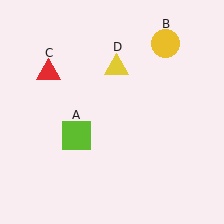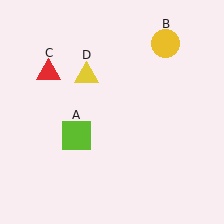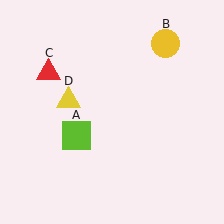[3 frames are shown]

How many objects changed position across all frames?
1 object changed position: yellow triangle (object D).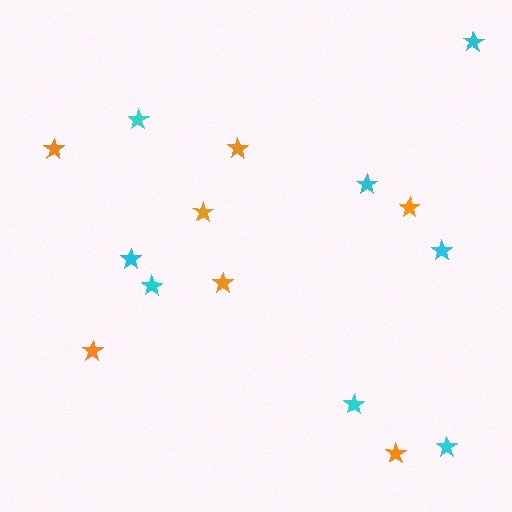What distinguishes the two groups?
There are 2 groups: one group of orange stars (7) and one group of cyan stars (8).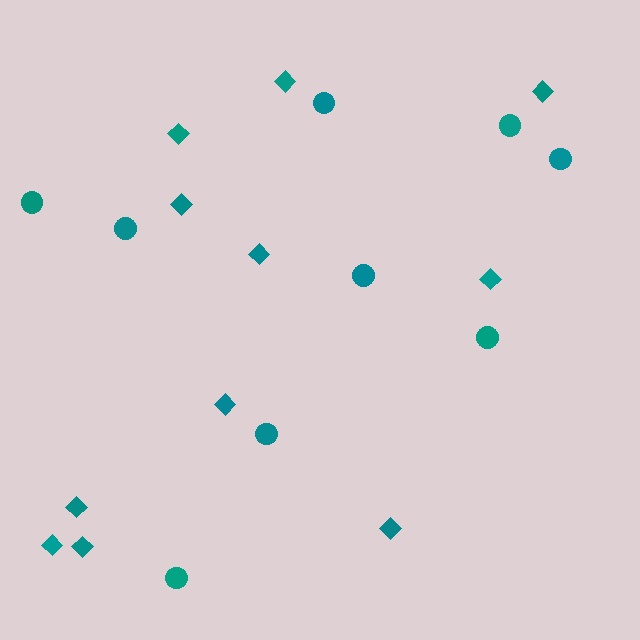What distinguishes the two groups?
There are 2 groups: one group of diamonds (11) and one group of circles (9).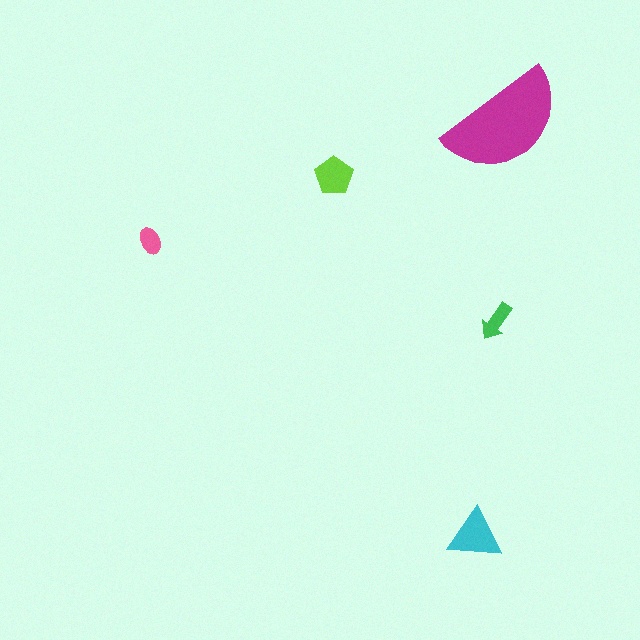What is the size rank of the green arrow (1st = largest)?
4th.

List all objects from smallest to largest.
The pink ellipse, the green arrow, the lime pentagon, the cyan triangle, the magenta semicircle.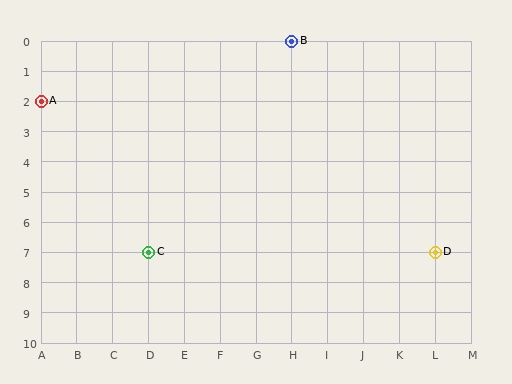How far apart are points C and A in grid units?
Points C and A are 3 columns and 5 rows apart (about 5.8 grid units diagonally).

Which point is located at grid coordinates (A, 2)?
Point A is at (A, 2).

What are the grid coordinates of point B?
Point B is at grid coordinates (H, 0).